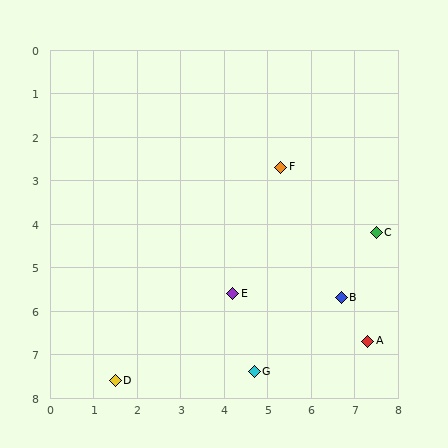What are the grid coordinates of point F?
Point F is at approximately (5.3, 2.7).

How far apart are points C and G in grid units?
Points C and G are about 4.3 grid units apart.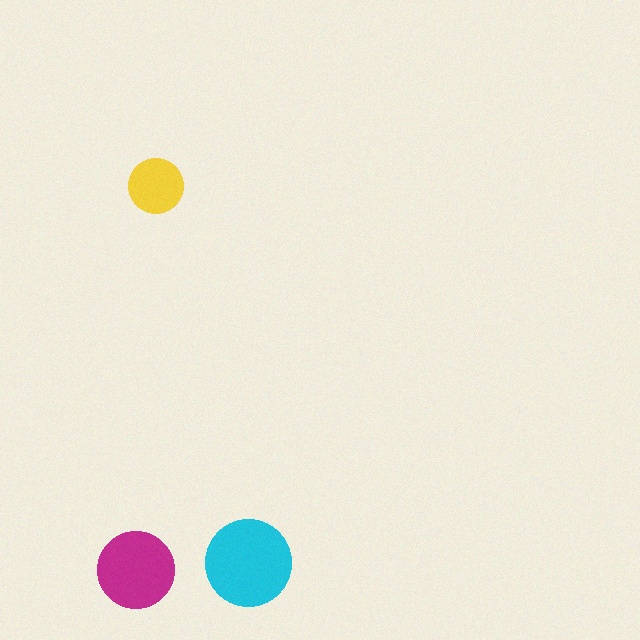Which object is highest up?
The yellow circle is topmost.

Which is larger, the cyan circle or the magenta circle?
The cyan one.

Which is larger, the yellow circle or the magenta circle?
The magenta one.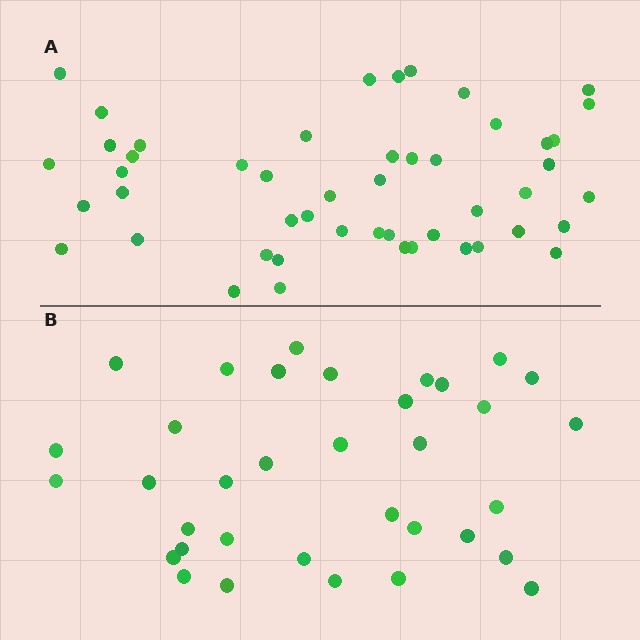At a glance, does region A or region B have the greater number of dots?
Region A (the top region) has more dots.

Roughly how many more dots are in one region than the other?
Region A has approximately 15 more dots than region B.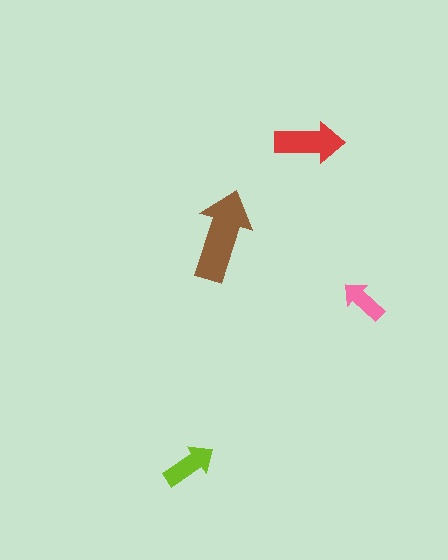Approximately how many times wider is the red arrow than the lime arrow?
About 1.5 times wider.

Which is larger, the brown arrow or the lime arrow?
The brown one.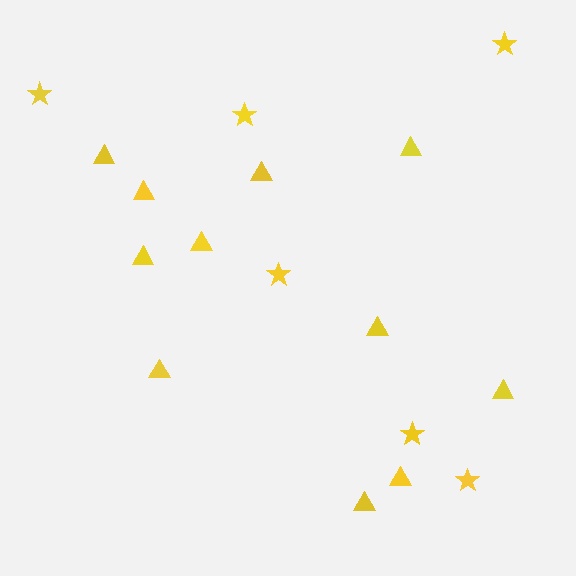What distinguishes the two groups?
There are 2 groups: one group of triangles (11) and one group of stars (6).